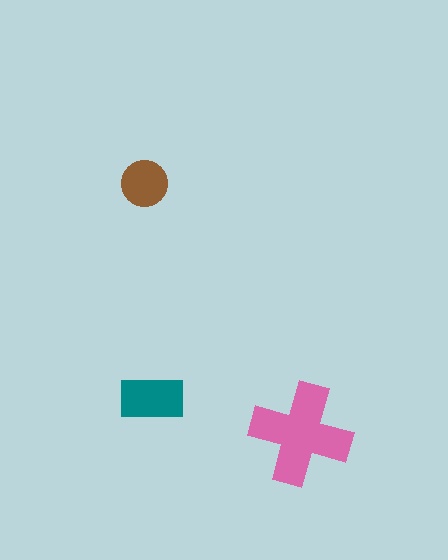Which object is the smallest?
The brown circle.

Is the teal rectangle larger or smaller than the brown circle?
Larger.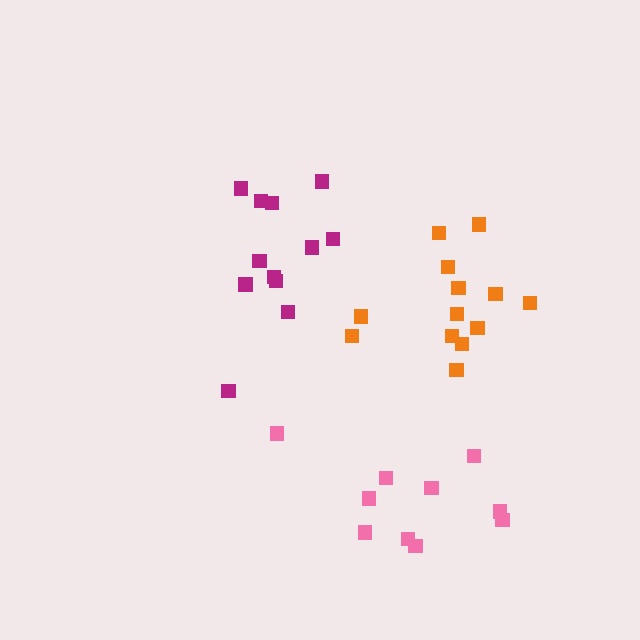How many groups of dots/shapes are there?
There are 3 groups.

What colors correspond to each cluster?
The clusters are colored: magenta, orange, pink.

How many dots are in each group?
Group 1: 12 dots, Group 2: 13 dots, Group 3: 10 dots (35 total).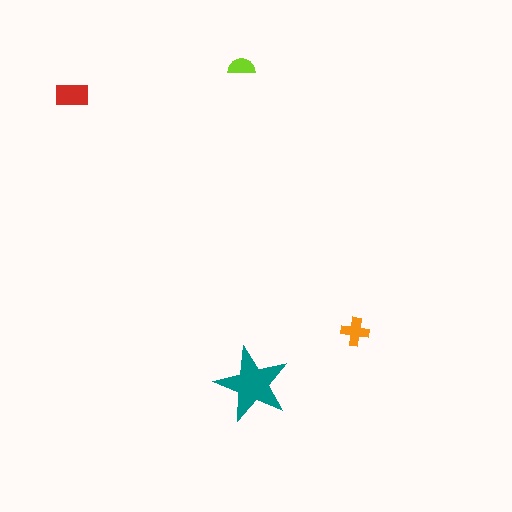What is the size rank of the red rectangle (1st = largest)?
2nd.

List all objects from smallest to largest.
The lime semicircle, the orange cross, the red rectangle, the teal star.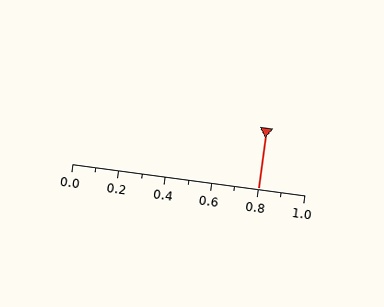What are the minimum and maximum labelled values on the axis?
The axis runs from 0.0 to 1.0.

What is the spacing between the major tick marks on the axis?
The major ticks are spaced 0.2 apart.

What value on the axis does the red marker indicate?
The marker indicates approximately 0.8.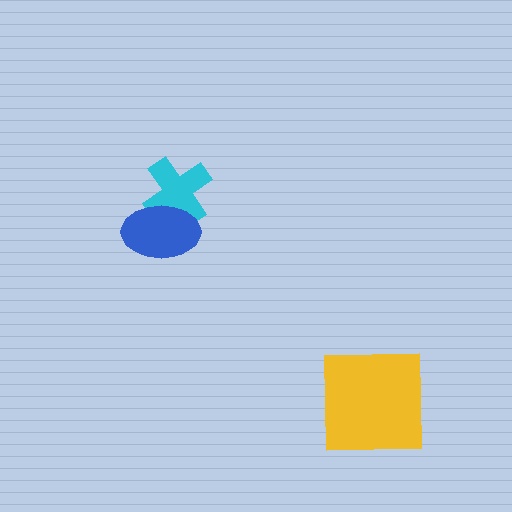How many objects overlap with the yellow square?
0 objects overlap with the yellow square.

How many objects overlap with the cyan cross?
1 object overlaps with the cyan cross.